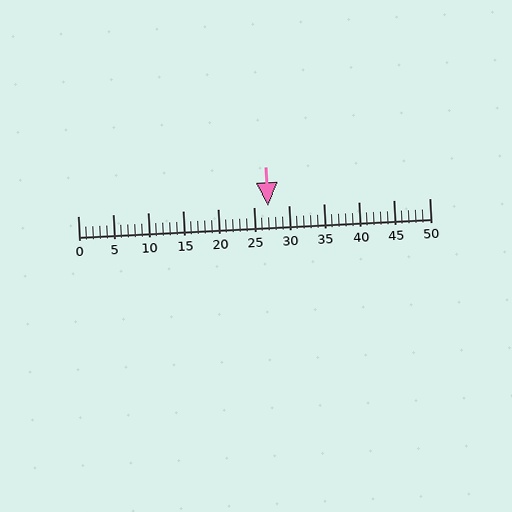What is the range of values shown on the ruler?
The ruler shows values from 0 to 50.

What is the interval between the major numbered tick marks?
The major tick marks are spaced 5 units apart.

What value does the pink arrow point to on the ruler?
The pink arrow points to approximately 27.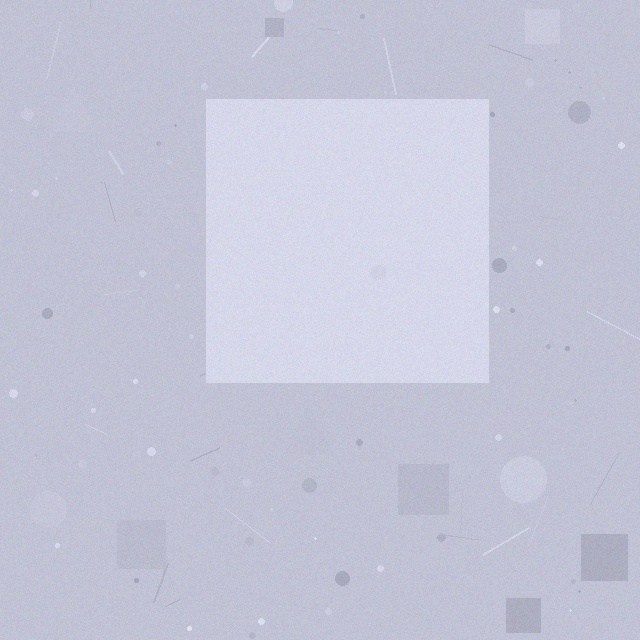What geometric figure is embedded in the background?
A square is embedded in the background.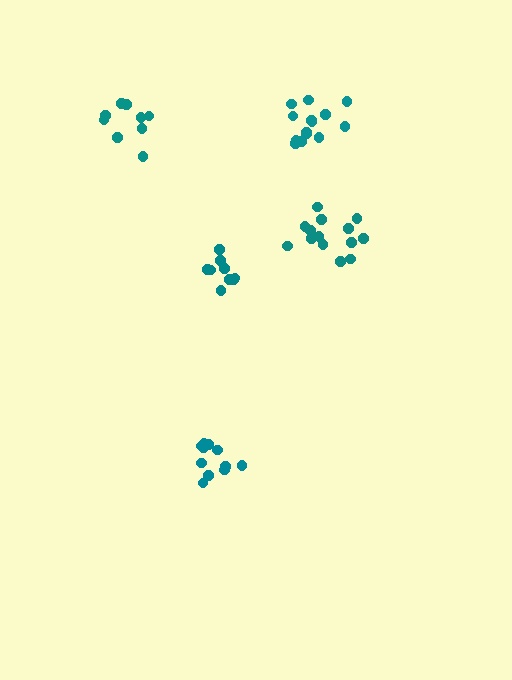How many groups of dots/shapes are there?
There are 5 groups.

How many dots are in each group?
Group 1: 14 dots, Group 2: 14 dots, Group 3: 9 dots, Group 4: 11 dots, Group 5: 9 dots (57 total).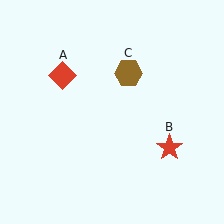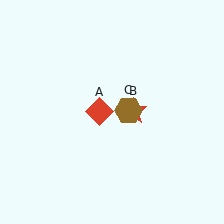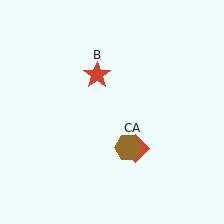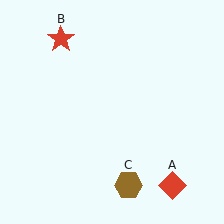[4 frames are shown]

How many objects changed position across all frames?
3 objects changed position: red diamond (object A), red star (object B), brown hexagon (object C).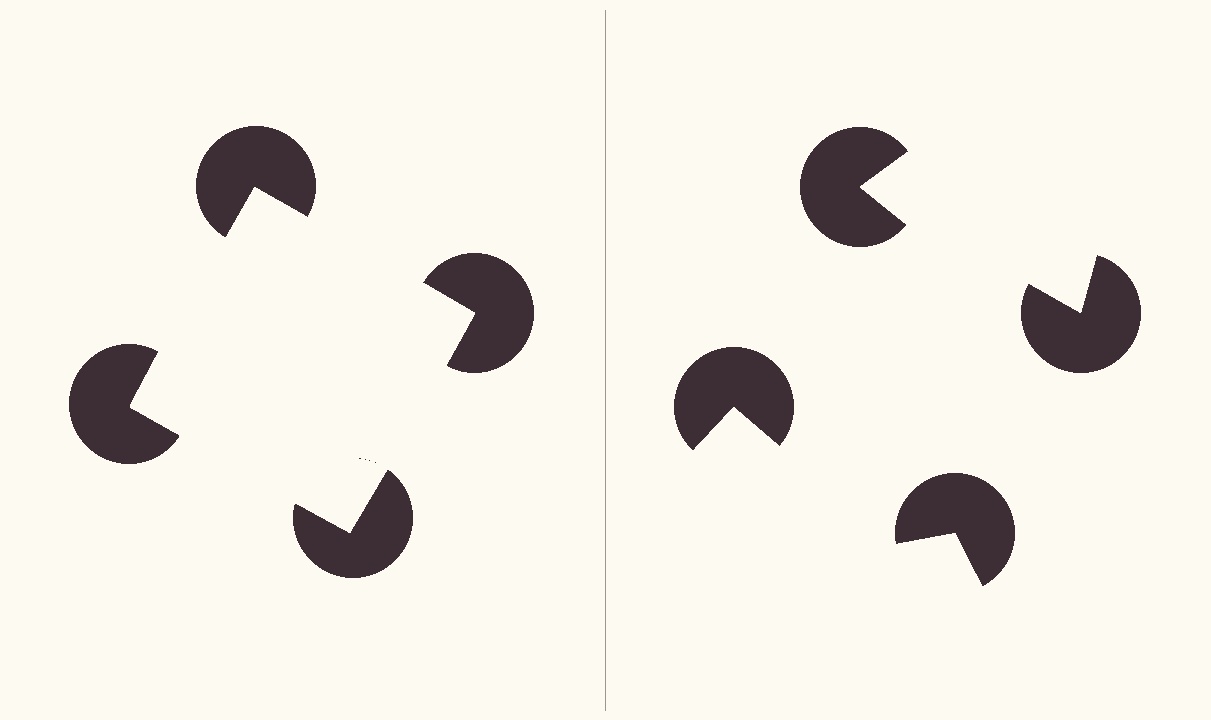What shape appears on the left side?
An illusory square.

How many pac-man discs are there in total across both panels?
8 — 4 on each side.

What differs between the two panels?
The pac-man discs are positioned identically on both sides; only the wedge orientations differ. On the left they align to a square; on the right they are misaligned.